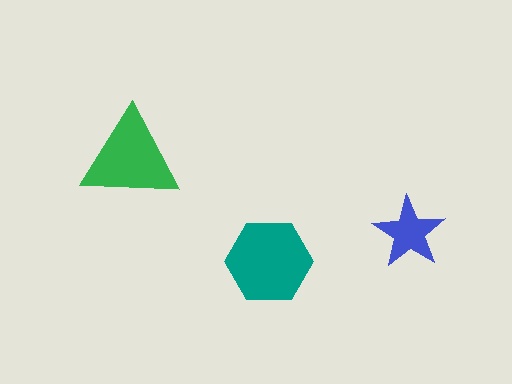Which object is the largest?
The teal hexagon.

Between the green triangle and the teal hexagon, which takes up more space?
The teal hexagon.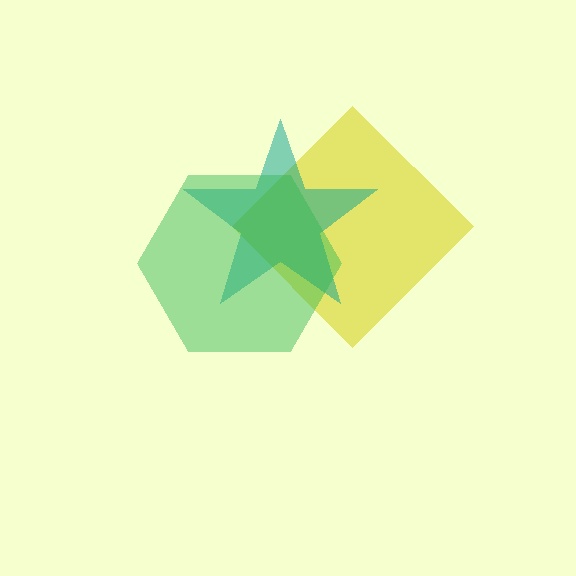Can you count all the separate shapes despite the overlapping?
Yes, there are 3 separate shapes.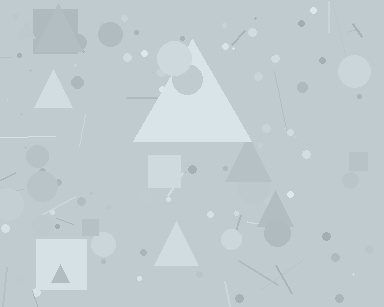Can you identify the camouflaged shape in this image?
The camouflaged shape is a triangle.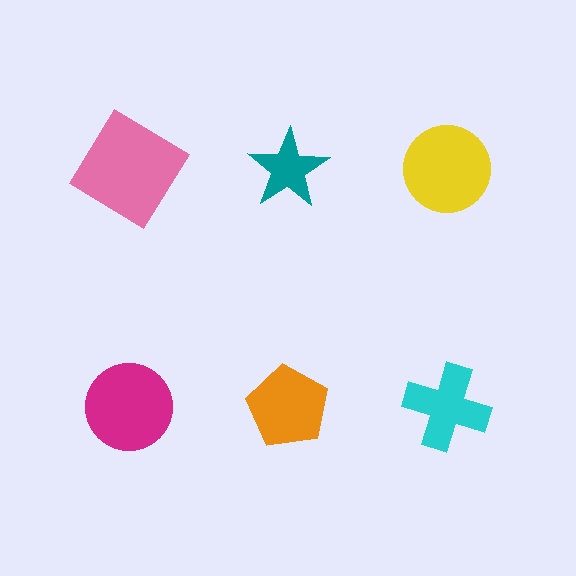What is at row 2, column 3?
A cyan cross.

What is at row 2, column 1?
A magenta circle.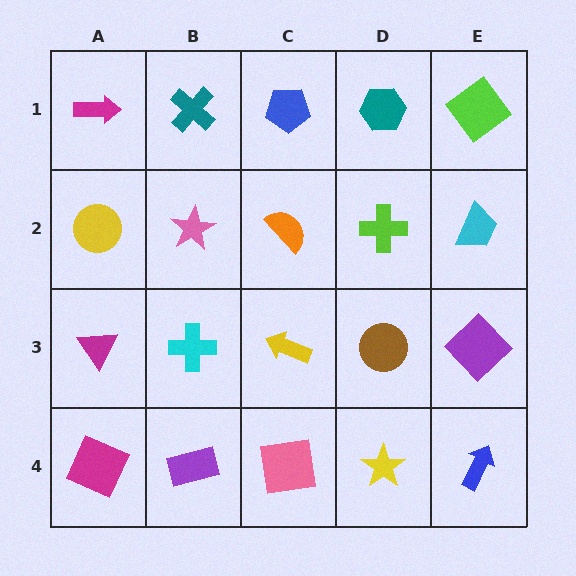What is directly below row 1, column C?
An orange semicircle.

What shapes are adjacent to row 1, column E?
A cyan trapezoid (row 2, column E), a teal hexagon (row 1, column D).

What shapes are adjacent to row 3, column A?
A yellow circle (row 2, column A), a magenta square (row 4, column A), a cyan cross (row 3, column B).